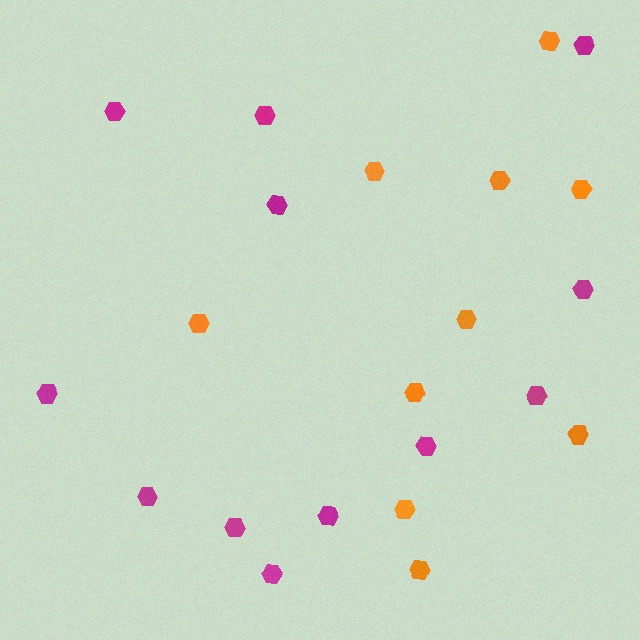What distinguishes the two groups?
There are 2 groups: one group of orange hexagons (10) and one group of magenta hexagons (12).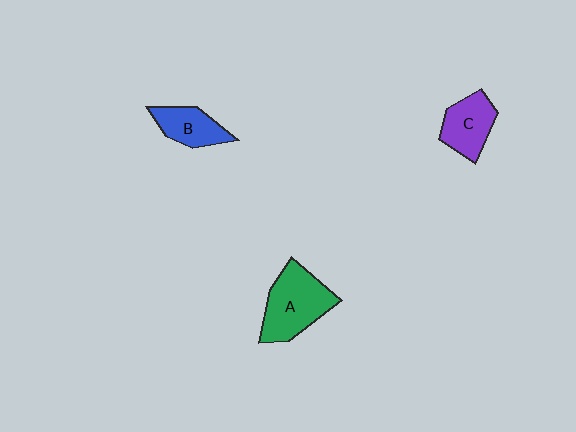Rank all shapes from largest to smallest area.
From largest to smallest: A (green), C (purple), B (blue).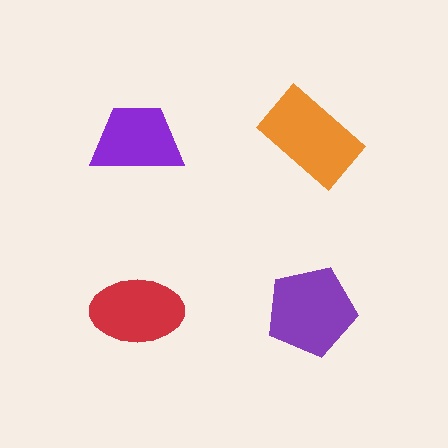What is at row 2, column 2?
A purple pentagon.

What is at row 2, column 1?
A red ellipse.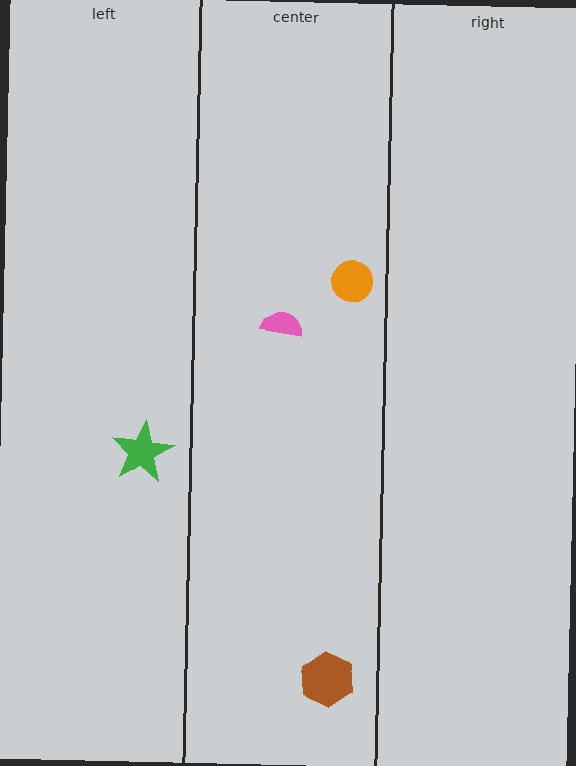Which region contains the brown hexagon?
The center region.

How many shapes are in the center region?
3.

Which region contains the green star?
The left region.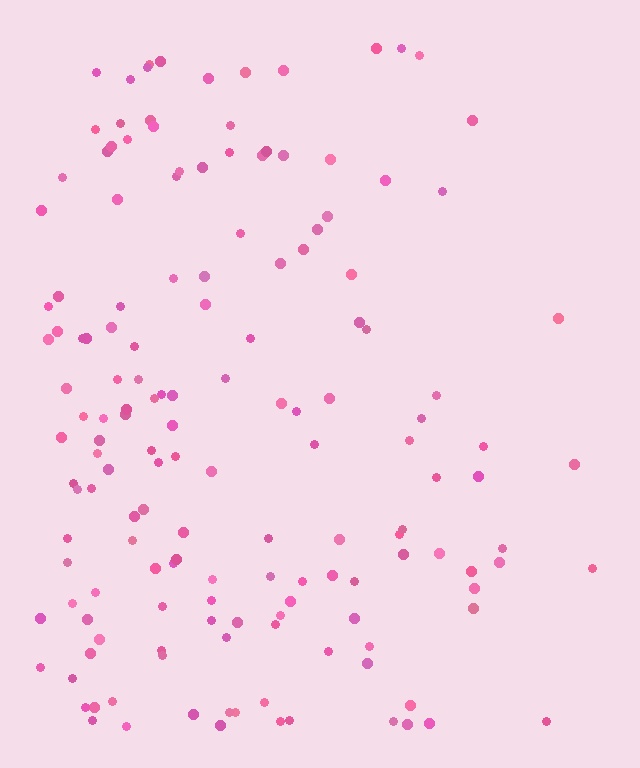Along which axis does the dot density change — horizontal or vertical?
Horizontal.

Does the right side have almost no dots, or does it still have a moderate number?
Still a moderate number, just noticeably fewer than the left.